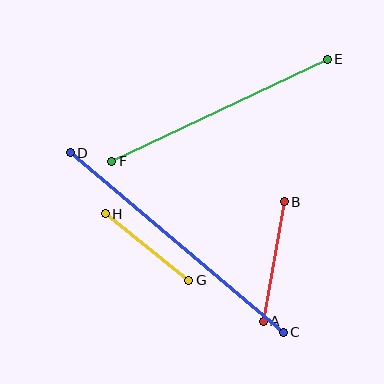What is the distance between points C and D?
The distance is approximately 278 pixels.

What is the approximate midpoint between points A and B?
The midpoint is at approximately (274, 261) pixels.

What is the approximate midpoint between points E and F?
The midpoint is at approximately (219, 110) pixels.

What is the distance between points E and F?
The distance is approximately 238 pixels.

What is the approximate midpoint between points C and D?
The midpoint is at approximately (177, 242) pixels.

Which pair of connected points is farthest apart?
Points C and D are farthest apart.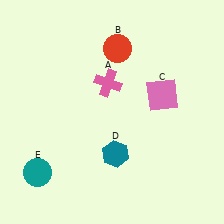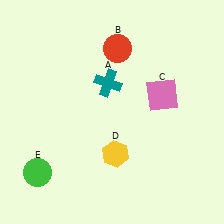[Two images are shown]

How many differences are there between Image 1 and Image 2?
There are 3 differences between the two images.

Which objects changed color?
A changed from pink to teal. D changed from teal to yellow. E changed from teal to green.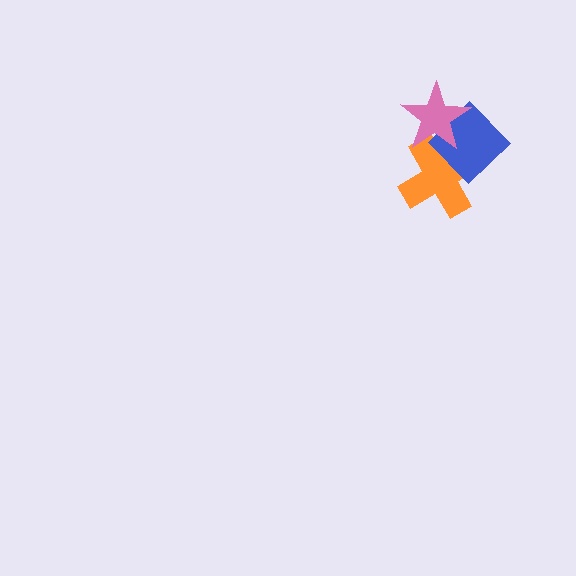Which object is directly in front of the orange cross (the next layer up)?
The blue diamond is directly in front of the orange cross.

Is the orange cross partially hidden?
Yes, it is partially covered by another shape.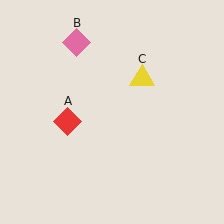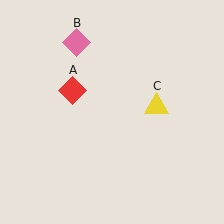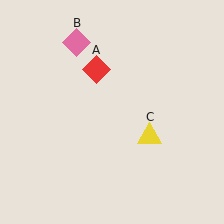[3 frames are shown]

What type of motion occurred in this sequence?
The red diamond (object A), yellow triangle (object C) rotated clockwise around the center of the scene.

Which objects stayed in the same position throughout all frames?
Pink diamond (object B) remained stationary.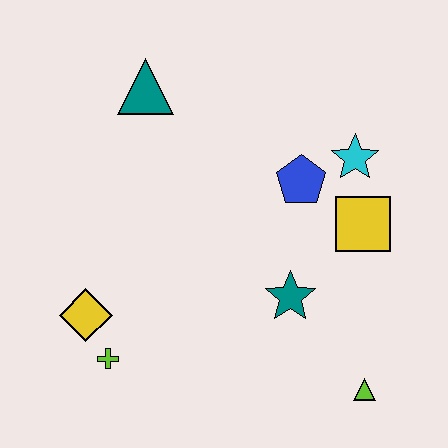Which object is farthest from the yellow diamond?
The cyan star is farthest from the yellow diamond.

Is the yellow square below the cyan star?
Yes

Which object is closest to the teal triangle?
The blue pentagon is closest to the teal triangle.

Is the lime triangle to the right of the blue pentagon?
Yes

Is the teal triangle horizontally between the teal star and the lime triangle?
No